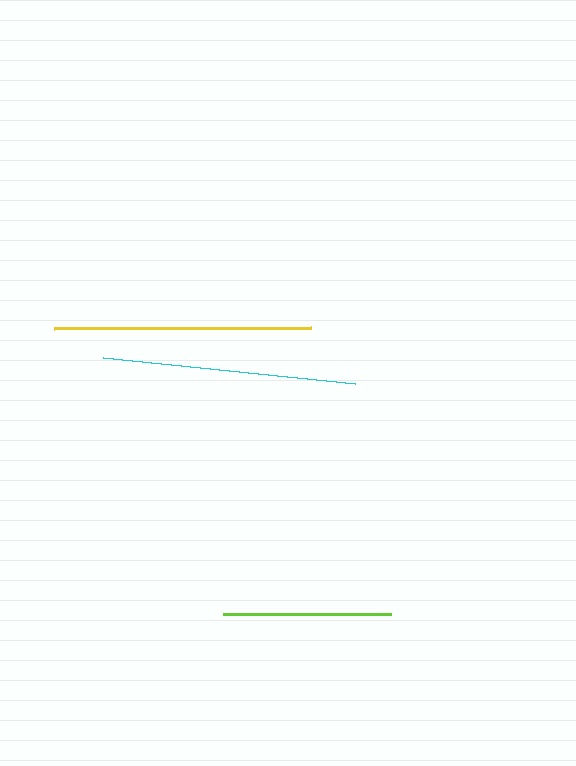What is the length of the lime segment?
The lime segment is approximately 168 pixels long.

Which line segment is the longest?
The yellow line is the longest at approximately 257 pixels.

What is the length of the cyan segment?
The cyan segment is approximately 253 pixels long.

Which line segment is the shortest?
The lime line is the shortest at approximately 168 pixels.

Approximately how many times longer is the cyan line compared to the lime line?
The cyan line is approximately 1.5 times the length of the lime line.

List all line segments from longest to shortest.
From longest to shortest: yellow, cyan, lime.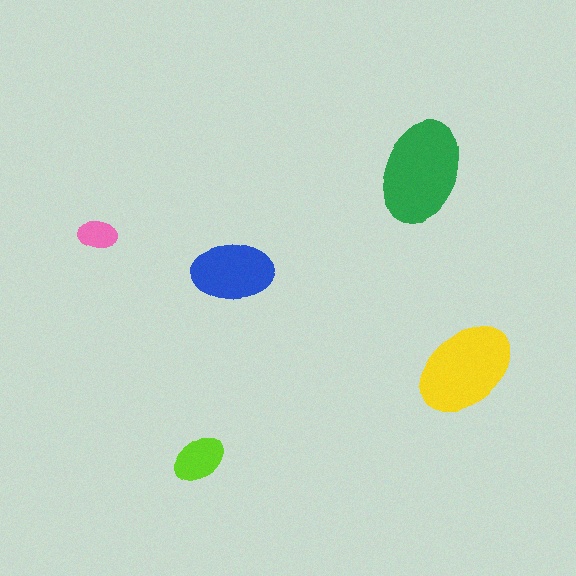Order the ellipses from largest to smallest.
the green one, the yellow one, the blue one, the lime one, the pink one.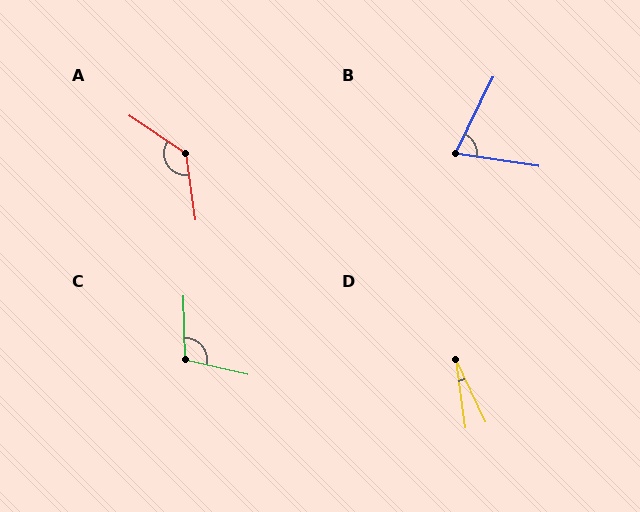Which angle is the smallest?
D, at approximately 17 degrees.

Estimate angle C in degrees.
Approximately 104 degrees.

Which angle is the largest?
A, at approximately 132 degrees.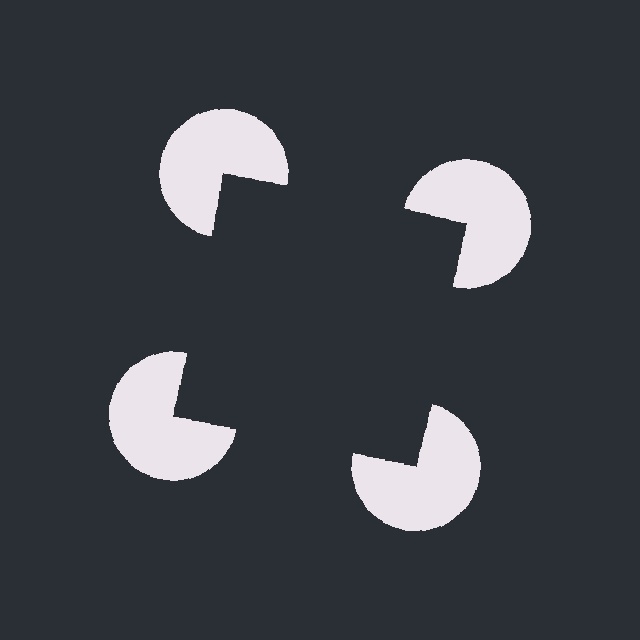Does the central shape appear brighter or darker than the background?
It typically appears slightly darker than the background, even though no actual brightness change is drawn.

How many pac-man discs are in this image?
There are 4 — one at each vertex of the illusory square.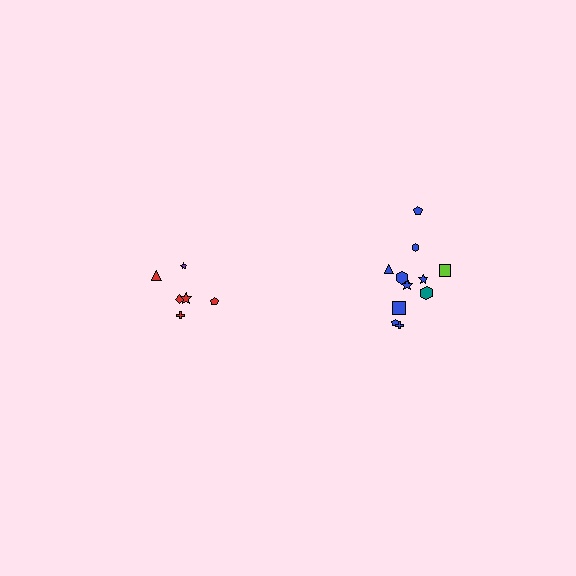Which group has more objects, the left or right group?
The right group.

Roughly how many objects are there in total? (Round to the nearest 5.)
Roughly 20 objects in total.